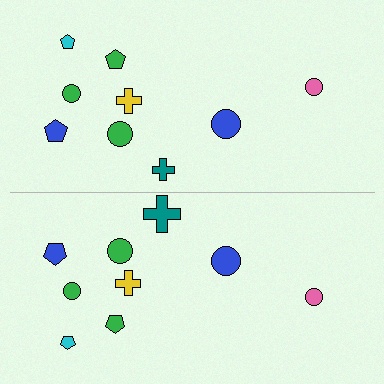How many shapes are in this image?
There are 18 shapes in this image.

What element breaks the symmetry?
The teal cross on the bottom side has a different size than its mirror counterpart.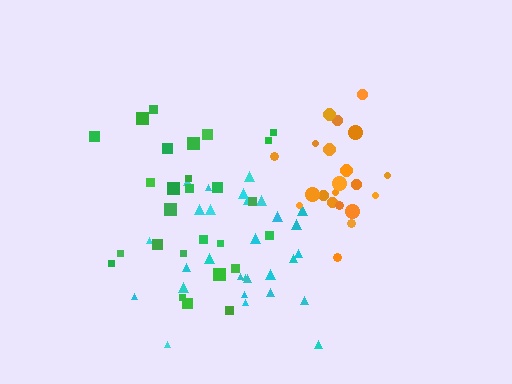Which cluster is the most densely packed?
Orange.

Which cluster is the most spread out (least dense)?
Green.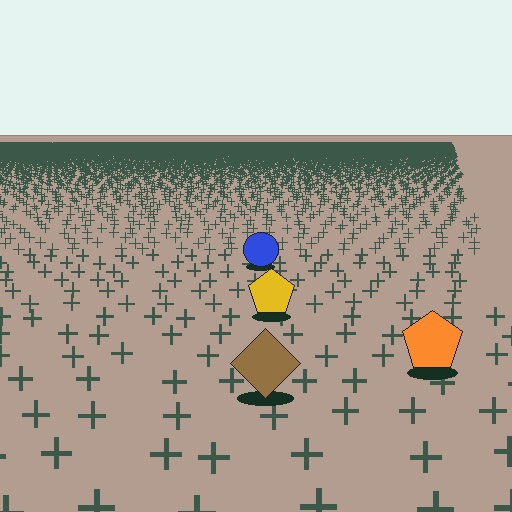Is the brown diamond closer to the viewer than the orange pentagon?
Yes. The brown diamond is closer — you can tell from the texture gradient: the ground texture is coarser near it.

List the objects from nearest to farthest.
From nearest to farthest: the brown diamond, the orange pentagon, the yellow pentagon, the blue circle.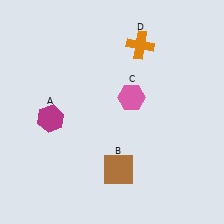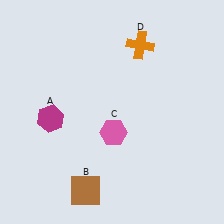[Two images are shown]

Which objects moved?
The objects that moved are: the brown square (B), the pink hexagon (C).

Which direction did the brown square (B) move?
The brown square (B) moved left.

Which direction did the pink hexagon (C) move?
The pink hexagon (C) moved down.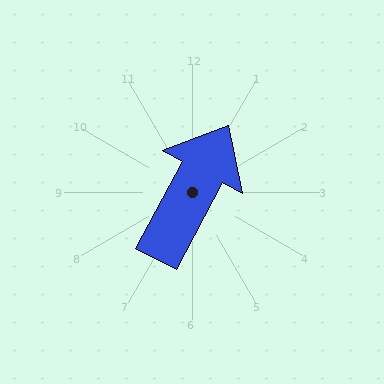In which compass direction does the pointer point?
Northeast.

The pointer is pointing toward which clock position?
Roughly 1 o'clock.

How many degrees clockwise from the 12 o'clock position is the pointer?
Approximately 28 degrees.